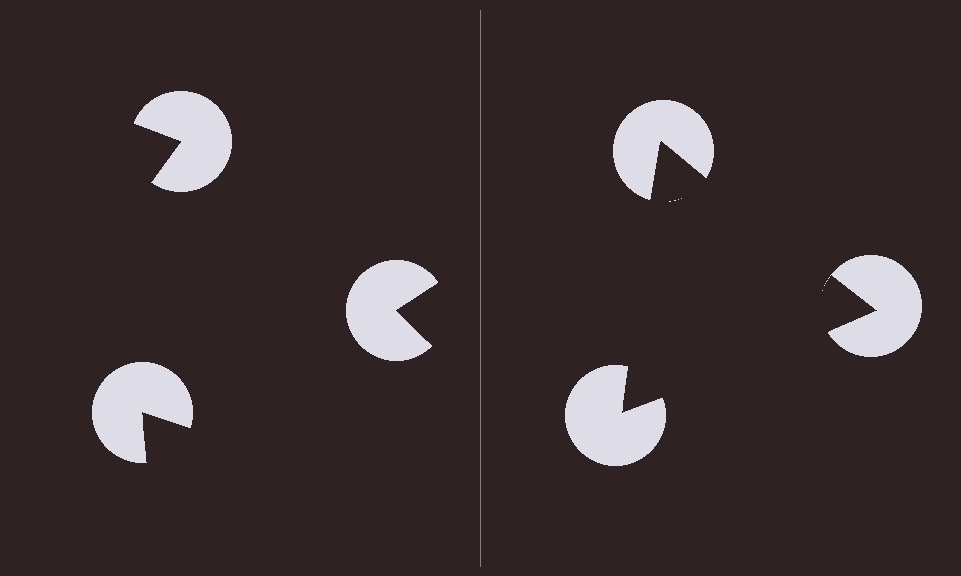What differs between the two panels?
The pac-man discs are positioned identically on both sides; only the wedge orientations differ. On the right they align to a triangle; on the left they are misaligned.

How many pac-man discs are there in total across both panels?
6 — 3 on each side.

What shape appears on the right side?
An illusory triangle.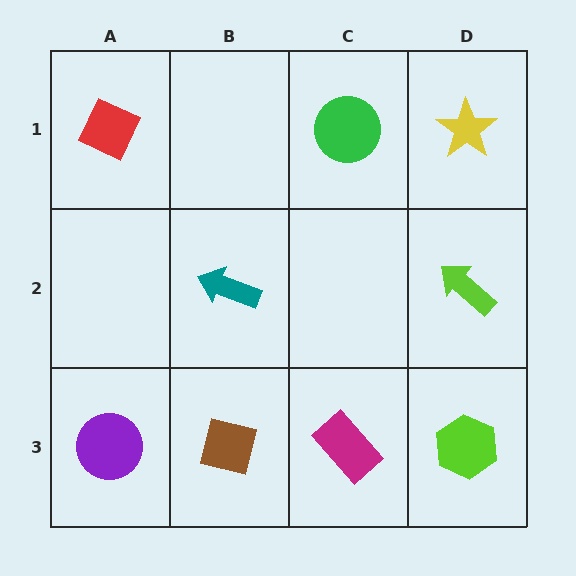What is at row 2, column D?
A lime arrow.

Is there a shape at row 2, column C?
No, that cell is empty.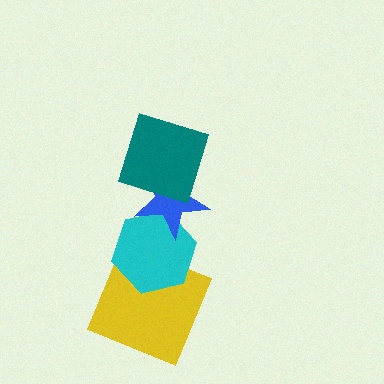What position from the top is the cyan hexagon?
The cyan hexagon is 3rd from the top.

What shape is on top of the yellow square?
The cyan hexagon is on top of the yellow square.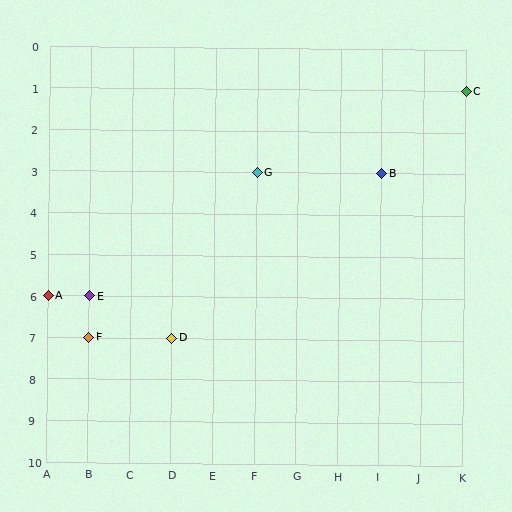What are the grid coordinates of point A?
Point A is at grid coordinates (A, 6).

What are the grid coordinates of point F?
Point F is at grid coordinates (B, 7).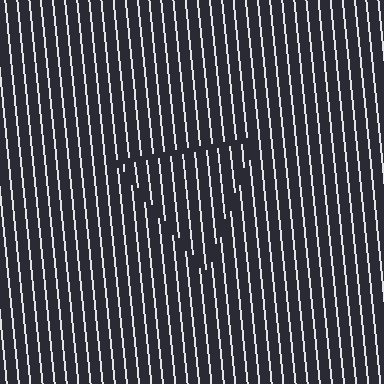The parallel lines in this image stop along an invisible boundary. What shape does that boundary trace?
An illusory triangle. The interior of the shape contains the same grating, shifted by half a period — the contour is defined by the phase discontinuity where line-ends from the inner and outer gratings abut.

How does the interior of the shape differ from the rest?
The interior of the shape contains the same grating, shifted by half a period — the contour is defined by the phase discontinuity where line-ends from the inner and outer gratings abut.